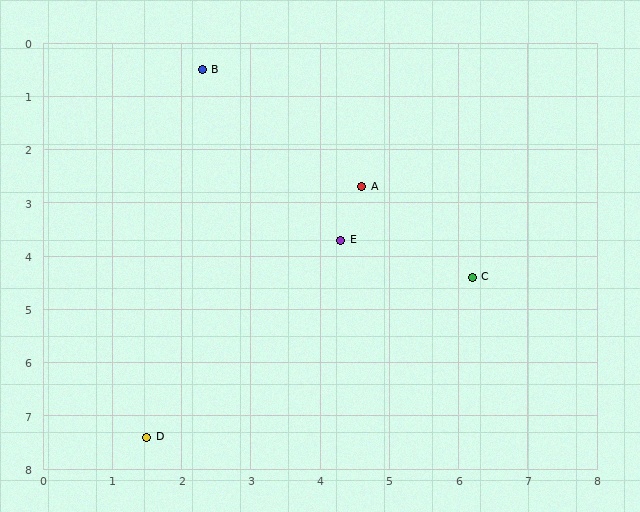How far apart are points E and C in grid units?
Points E and C are about 2.0 grid units apart.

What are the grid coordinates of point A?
Point A is at approximately (4.6, 2.7).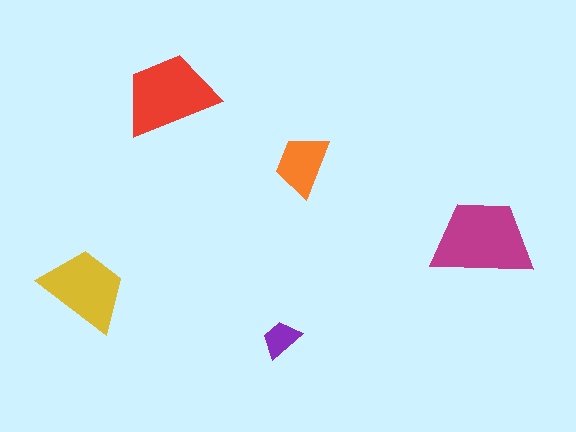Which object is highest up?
The red trapezoid is topmost.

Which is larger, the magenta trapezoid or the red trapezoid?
The magenta one.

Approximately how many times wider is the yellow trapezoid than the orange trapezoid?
About 1.5 times wider.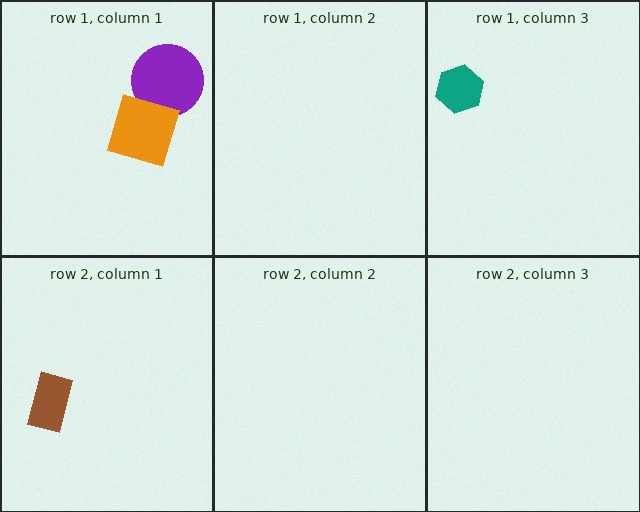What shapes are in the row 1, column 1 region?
The purple circle, the orange square.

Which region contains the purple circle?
The row 1, column 1 region.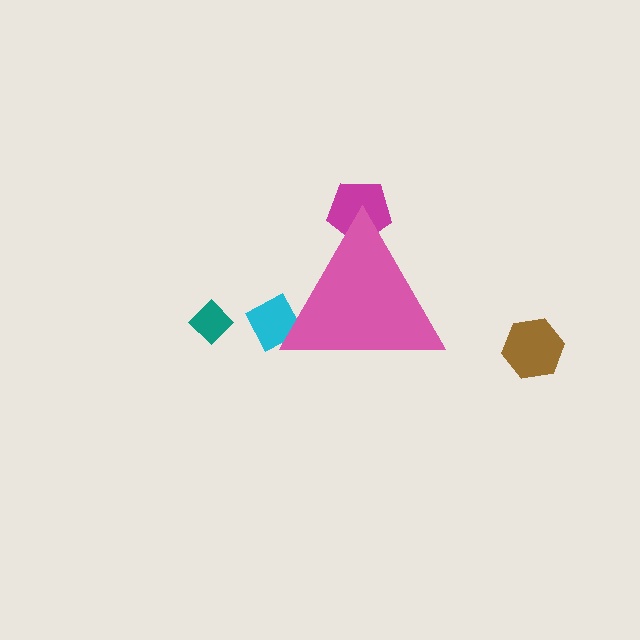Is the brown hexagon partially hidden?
No, the brown hexagon is fully visible.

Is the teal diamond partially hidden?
No, the teal diamond is fully visible.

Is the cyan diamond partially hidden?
Yes, the cyan diamond is partially hidden behind the pink triangle.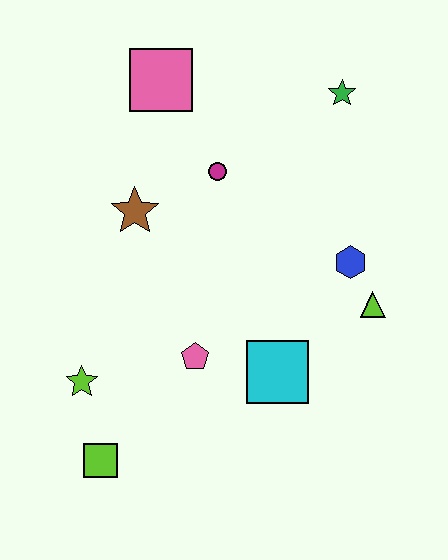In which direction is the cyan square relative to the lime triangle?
The cyan square is to the left of the lime triangle.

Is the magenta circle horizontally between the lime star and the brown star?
No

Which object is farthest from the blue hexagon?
The lime square is farthest from the blue hexagon.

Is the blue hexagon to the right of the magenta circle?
Yes